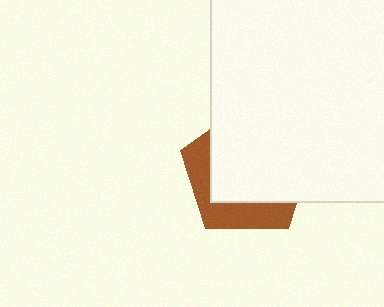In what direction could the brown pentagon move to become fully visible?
The brown pentagon could move toward the lower-left. That would shift it out from behind the white square entirely.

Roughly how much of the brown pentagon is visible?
A small part of it is visible (roughly 32%).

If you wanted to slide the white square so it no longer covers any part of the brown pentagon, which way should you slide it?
Slide it toward the upper-right — that is the most direct way to separate the two shapes.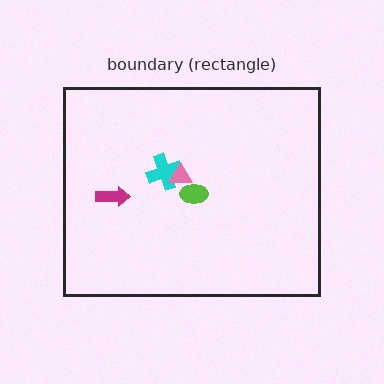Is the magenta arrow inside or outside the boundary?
Inside.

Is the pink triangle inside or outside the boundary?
Inside.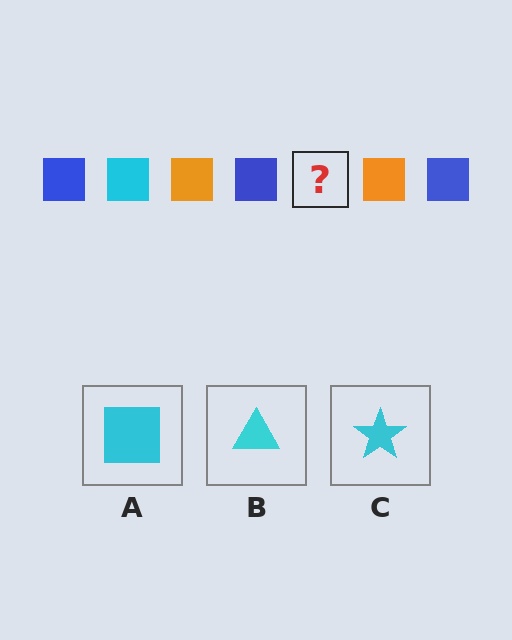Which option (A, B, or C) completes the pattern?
A.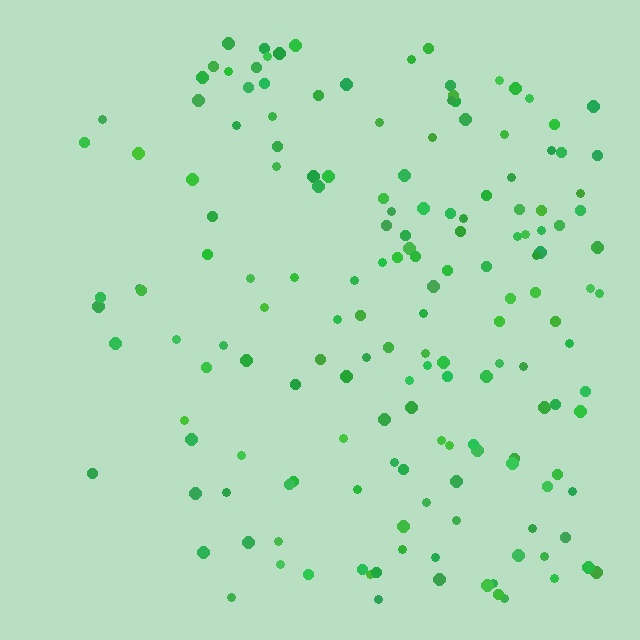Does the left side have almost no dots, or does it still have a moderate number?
Still a moderate number, just noticeably fewer than the right.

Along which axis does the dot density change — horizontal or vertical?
Horizontal.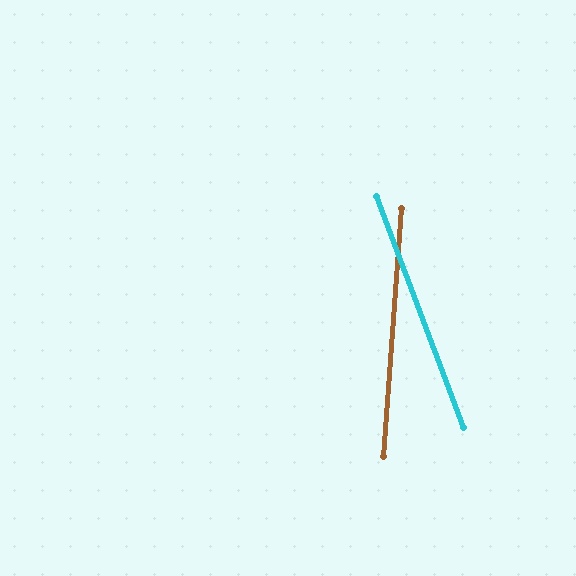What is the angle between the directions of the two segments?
Approximately 25 degrees.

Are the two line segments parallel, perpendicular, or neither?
Neither parallel nor perpendicular — they differ by about 25°.